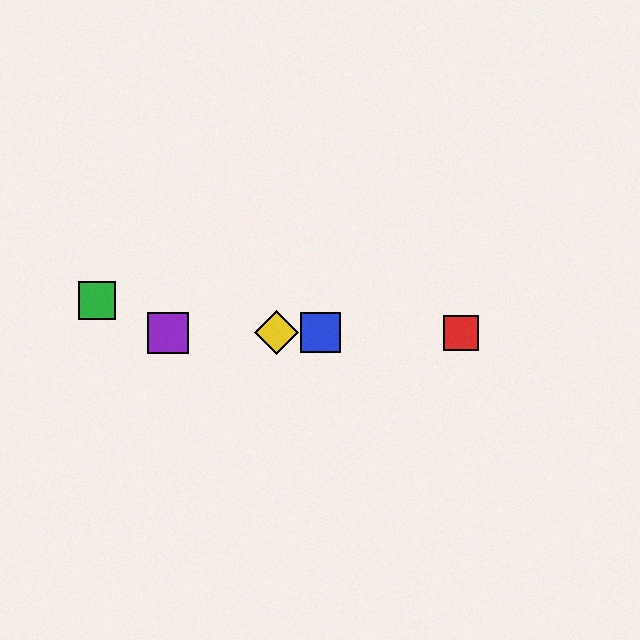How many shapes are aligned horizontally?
4 shapes (the red square, the blue square, the yellow diamond, the purple square) are aligned horizontally.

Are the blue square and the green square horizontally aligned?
No, the blue square is at y≈333 and the green square is at y≈300.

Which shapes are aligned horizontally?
The red square, the blue square, the yellow diamond, the purple square are aligned horizontally.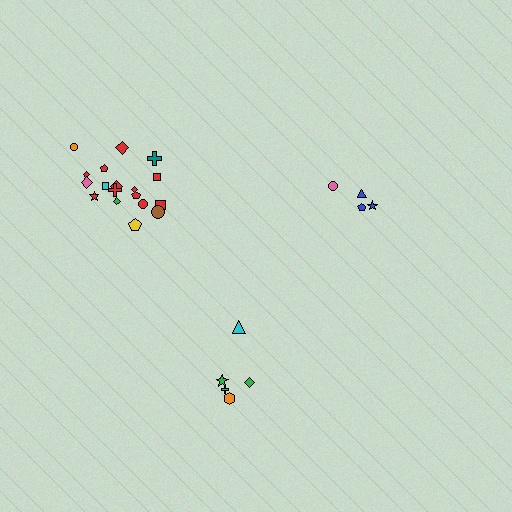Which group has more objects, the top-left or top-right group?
The top-left group.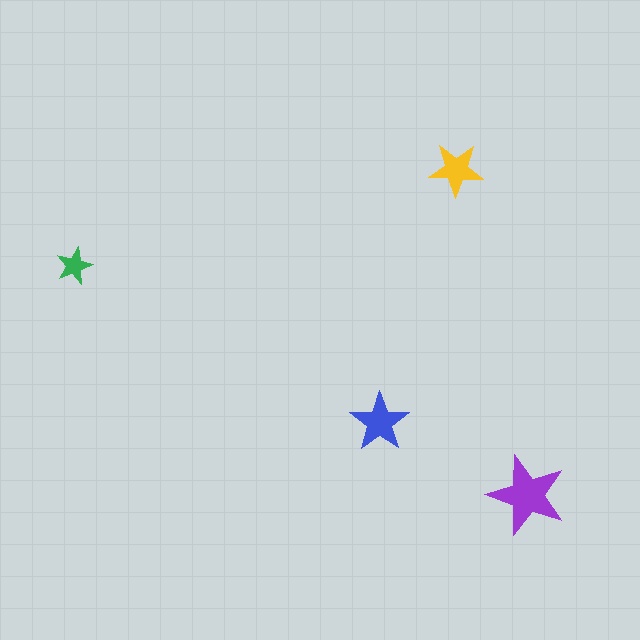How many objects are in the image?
There are 4 objects in the image.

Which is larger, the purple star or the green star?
The purple one.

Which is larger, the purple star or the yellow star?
The purple one.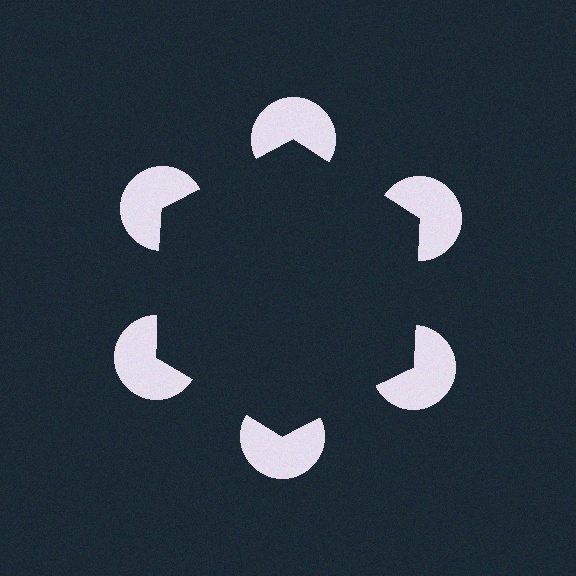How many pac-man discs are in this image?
There are 6 — one at each vertex of the illusory hexagon.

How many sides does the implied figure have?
6 sides.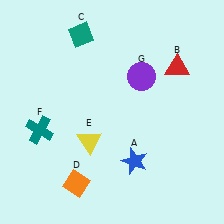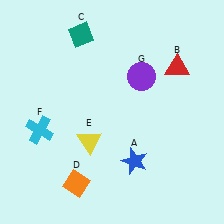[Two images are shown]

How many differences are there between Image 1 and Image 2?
There is 1 difference between the two images.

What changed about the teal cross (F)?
In Image 1, F is teal. In Image 2, it changed to cyan.